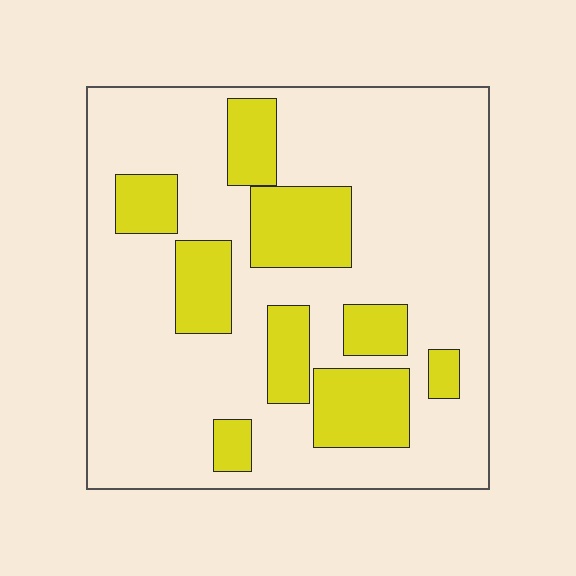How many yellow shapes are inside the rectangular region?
9.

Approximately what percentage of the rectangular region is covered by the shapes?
Approximately 25%.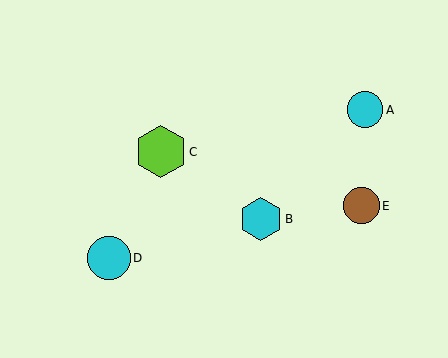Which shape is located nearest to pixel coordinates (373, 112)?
The cyan circle (labeled A) at (365, 110) is nearest to that location.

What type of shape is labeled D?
Shape D is a cyan circle.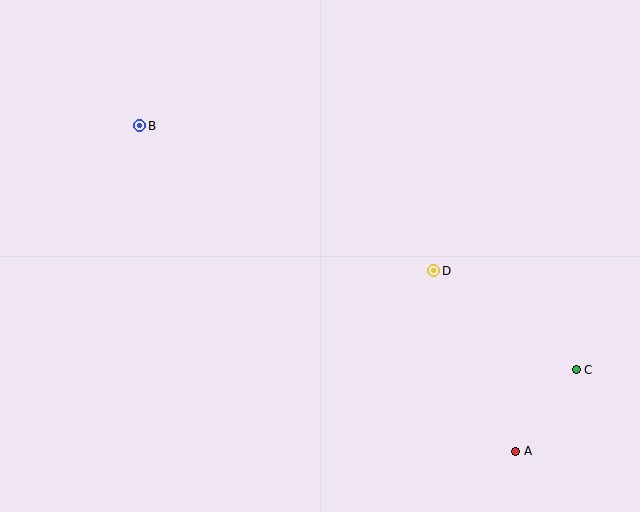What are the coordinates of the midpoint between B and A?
The midpoint between B and A is at (328, 289).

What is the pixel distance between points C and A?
The distance between C and A is 101 pixels.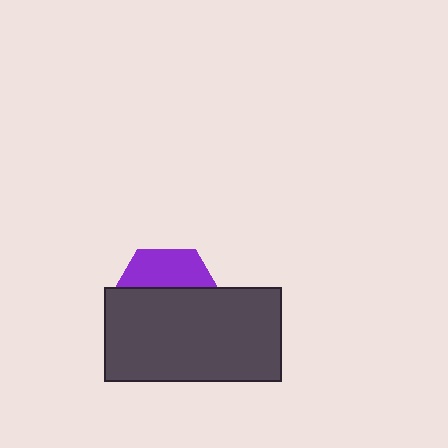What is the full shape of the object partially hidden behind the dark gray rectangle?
The partially hidden object is a purple hexagon.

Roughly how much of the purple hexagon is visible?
A small part of it is visible (roughly 34%).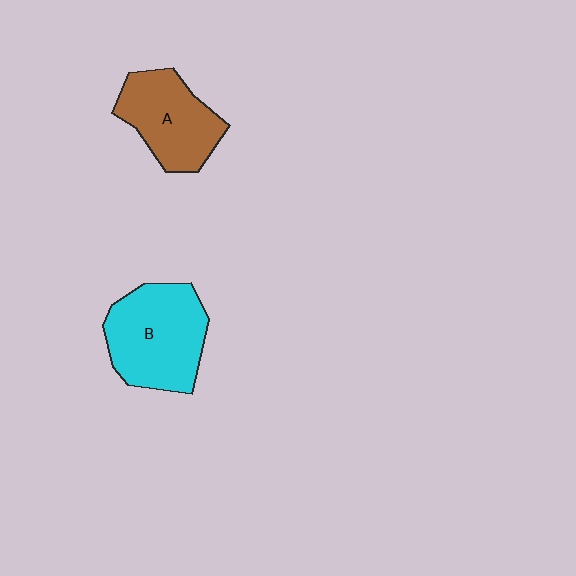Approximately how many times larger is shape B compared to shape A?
Approximately 1.2 times.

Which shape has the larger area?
Shape B (cyan).